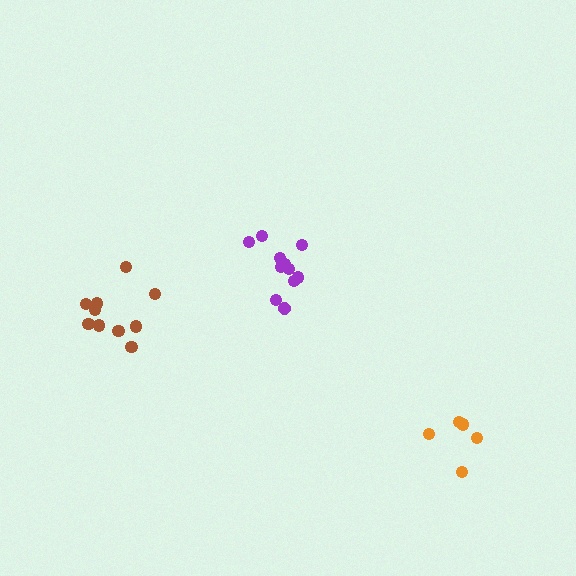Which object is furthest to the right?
The orange cluster is rightmost.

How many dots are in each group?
Group 1: 11 dots, Group 2: 5 dots, Group 3: 10 dots (26 total).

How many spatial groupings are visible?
There are 3 spatial groupings.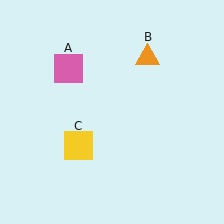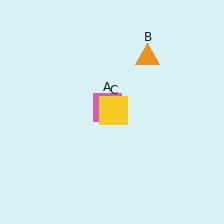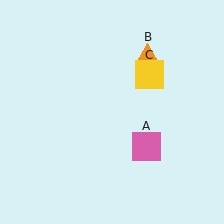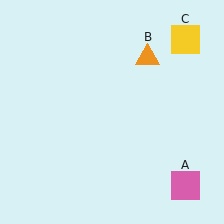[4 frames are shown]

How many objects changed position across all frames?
2 objects changed position: pink square (object A), yellow square (object C).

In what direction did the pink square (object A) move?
The pink square (object A) moved down and to the right.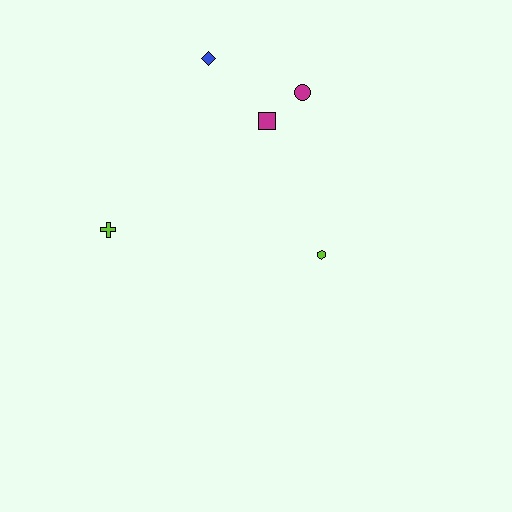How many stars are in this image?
There are no stars.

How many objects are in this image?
There are 5 objects.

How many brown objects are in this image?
There are no brown objects.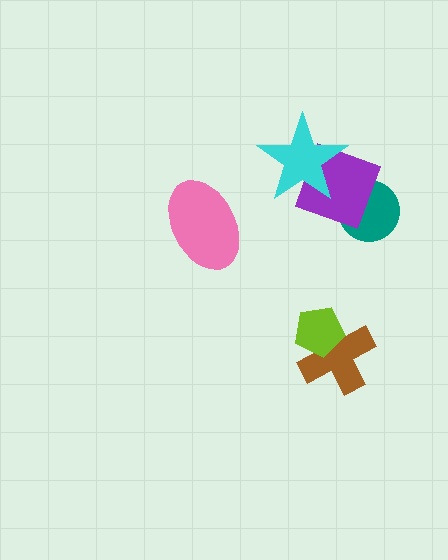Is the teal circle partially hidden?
Yes, it is partially covered by another shape.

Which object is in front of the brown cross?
The lime pentagon is in front of the brown cross.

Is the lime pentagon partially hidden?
No, no other shape covers it.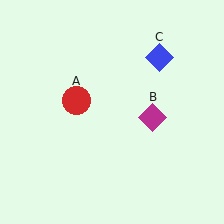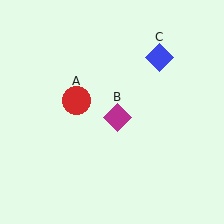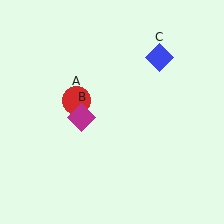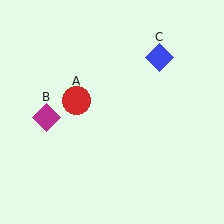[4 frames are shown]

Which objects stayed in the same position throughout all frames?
Red circle (object A) and blue diamond (object C) remained stationary.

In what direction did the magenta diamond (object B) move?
The magenta diamond (object B) moved left.